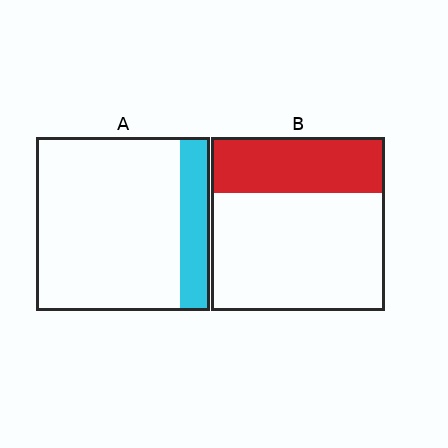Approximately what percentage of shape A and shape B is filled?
A is approximately 15% and B is approximately 30%.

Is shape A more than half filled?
No.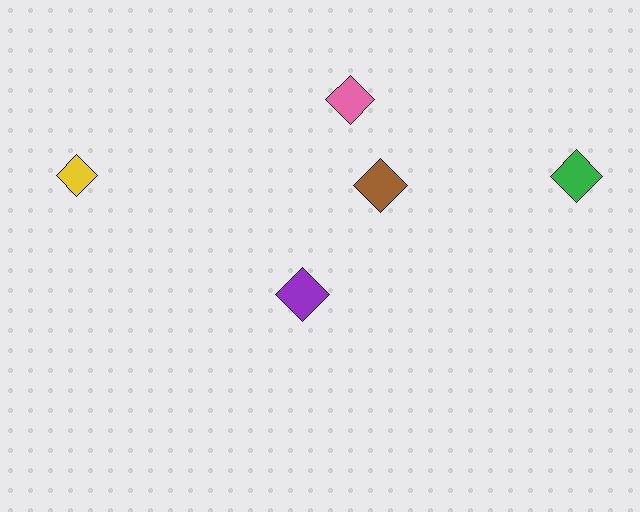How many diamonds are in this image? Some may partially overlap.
There are 5 diamonds.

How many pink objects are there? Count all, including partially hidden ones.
There is 1 pink object.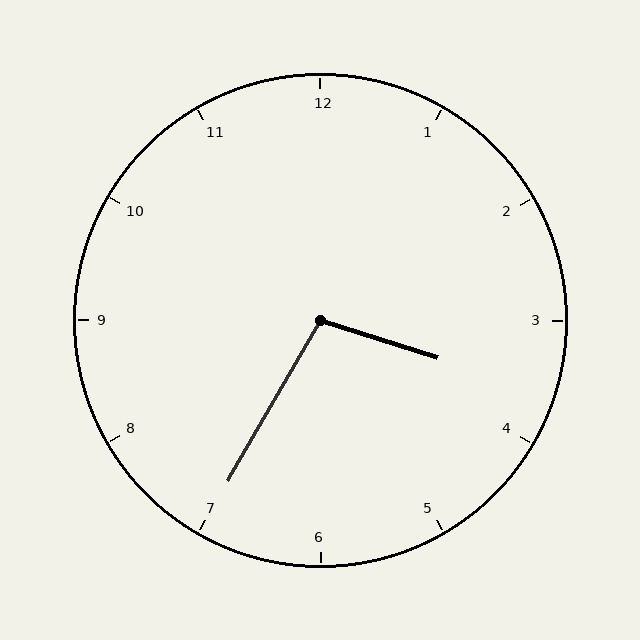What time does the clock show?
3:35.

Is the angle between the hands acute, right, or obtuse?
It is obtuse.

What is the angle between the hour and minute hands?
Approximately 102 degrees.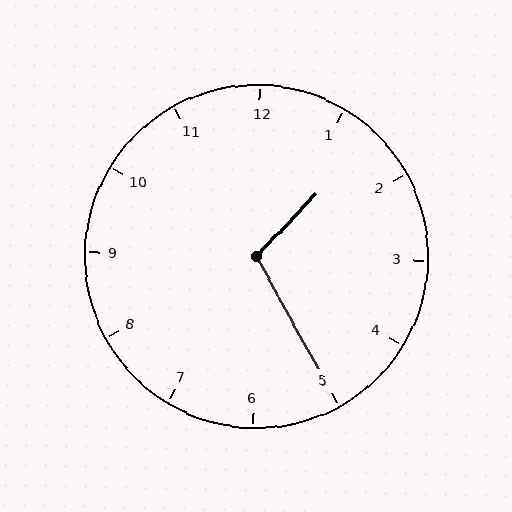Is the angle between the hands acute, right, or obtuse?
It is obtuse.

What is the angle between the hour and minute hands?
Approximately 108 degrees.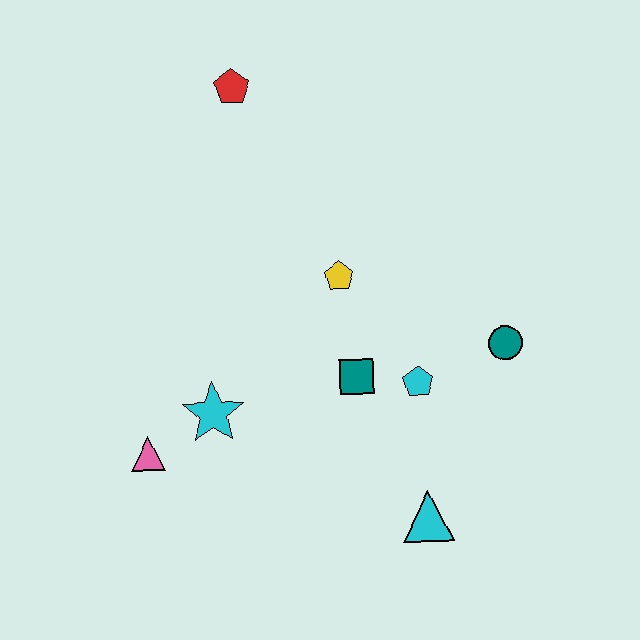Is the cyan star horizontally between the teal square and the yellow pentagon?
No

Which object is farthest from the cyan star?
The red pentagon is farthest from the cyan star.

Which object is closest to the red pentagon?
The yellow pentagon is closest to the red pentagon.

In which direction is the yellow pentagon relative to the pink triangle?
The yellow pentagon is to the right of the pink triangle.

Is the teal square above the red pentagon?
No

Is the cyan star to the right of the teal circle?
No